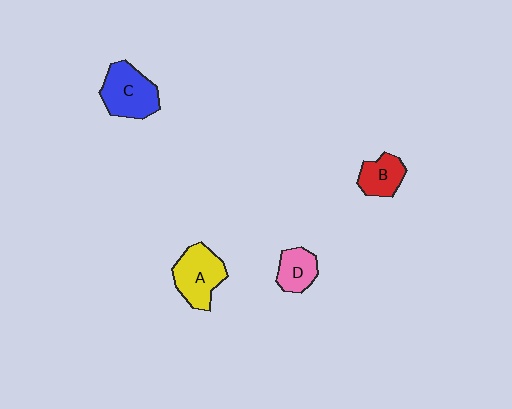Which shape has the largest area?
Shape C (blue).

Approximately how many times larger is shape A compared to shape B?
Approximately 1.5 times.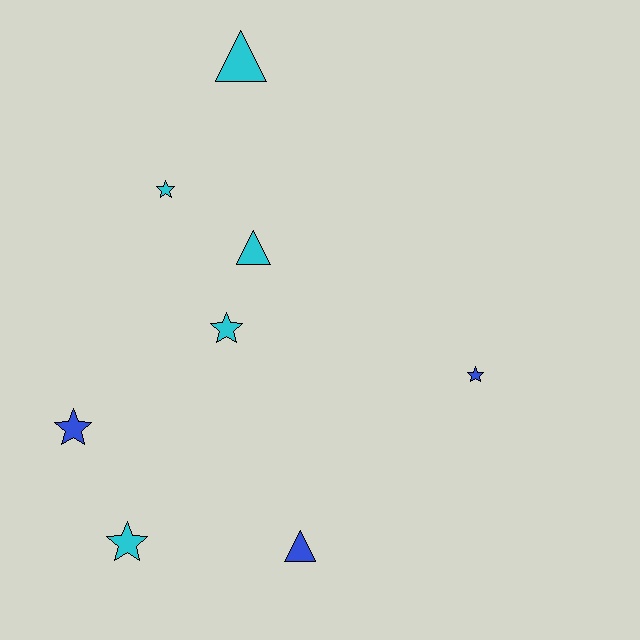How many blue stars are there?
There are 2 blue stars.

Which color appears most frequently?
Cyan, with 5 objects.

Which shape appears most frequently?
Star, with 5 objects.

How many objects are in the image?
There are 8 objects.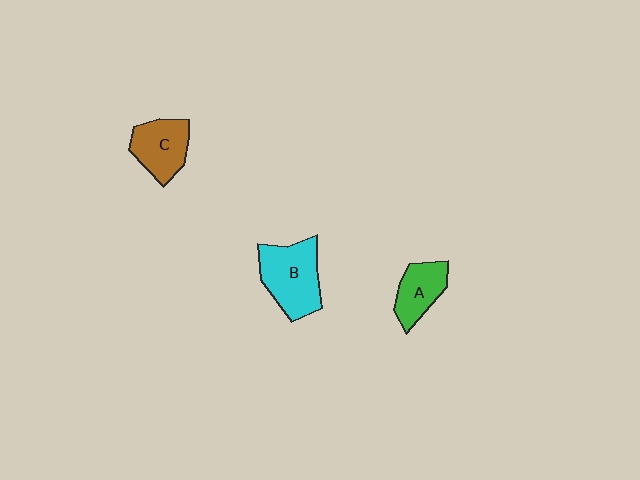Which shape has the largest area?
Shape B (cyan).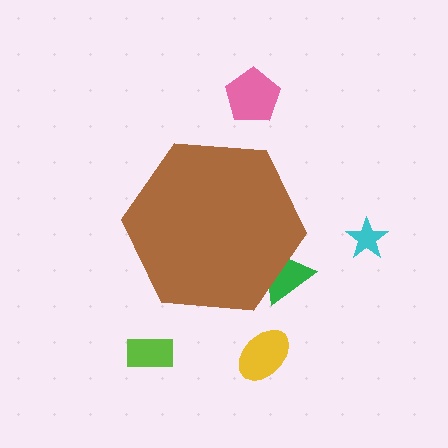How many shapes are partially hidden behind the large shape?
1 shape is partially hidden.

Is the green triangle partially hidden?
Yes, the green triangle is partially hidden behind the brown hexagon.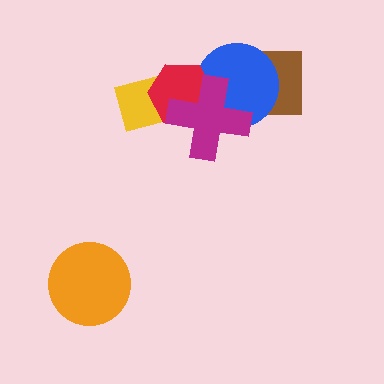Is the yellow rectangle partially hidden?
Yes, it is partially covered by another shape.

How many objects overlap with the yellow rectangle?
2 objects overlap with the yellow rectangle.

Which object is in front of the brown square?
The blue circle is in front of the brown square.